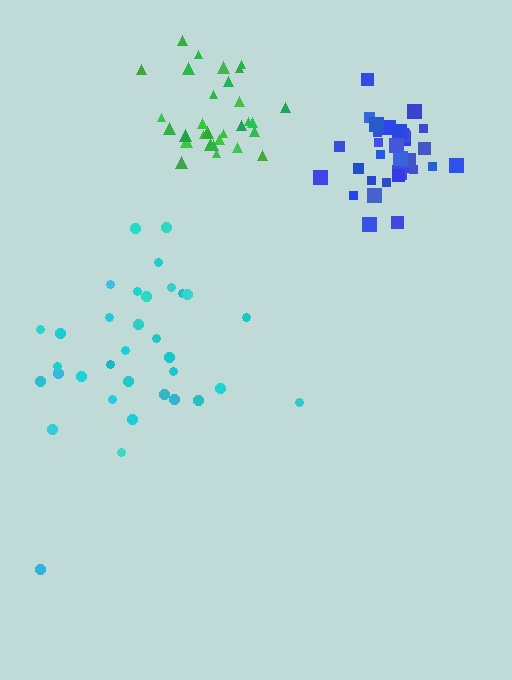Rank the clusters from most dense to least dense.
blue, green, cyan.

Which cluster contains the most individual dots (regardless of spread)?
Cyan (34).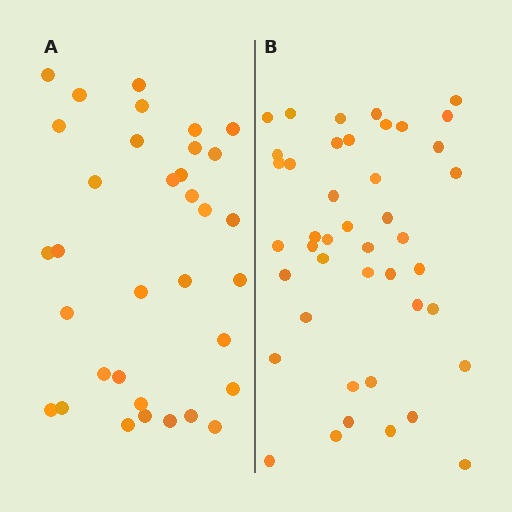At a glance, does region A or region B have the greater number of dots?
Region B (the right region) has more dots.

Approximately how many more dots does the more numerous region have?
Region B has roughly 8 or so more dots than region A.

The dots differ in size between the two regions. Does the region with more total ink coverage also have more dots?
No. Region A has more total ink coverage because its dots are larger, but region B actually contains more individual dots. Total area can be misleading — the number of items is what matters here.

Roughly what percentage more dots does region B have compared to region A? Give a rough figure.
About 25% more.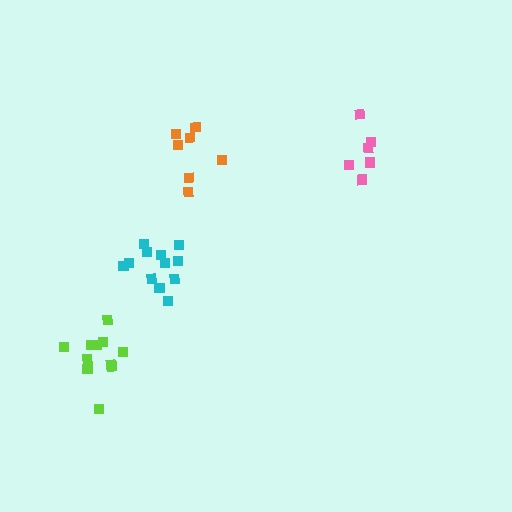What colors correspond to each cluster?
The clusters are colored: cyan, pink, orange, lime.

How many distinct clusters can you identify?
There are 4 distinct clusters.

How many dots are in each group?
Group 1: 12 dots, Group 2: 6 dots, Group 3: 7 dots, Group 4: 11 dots (36 total).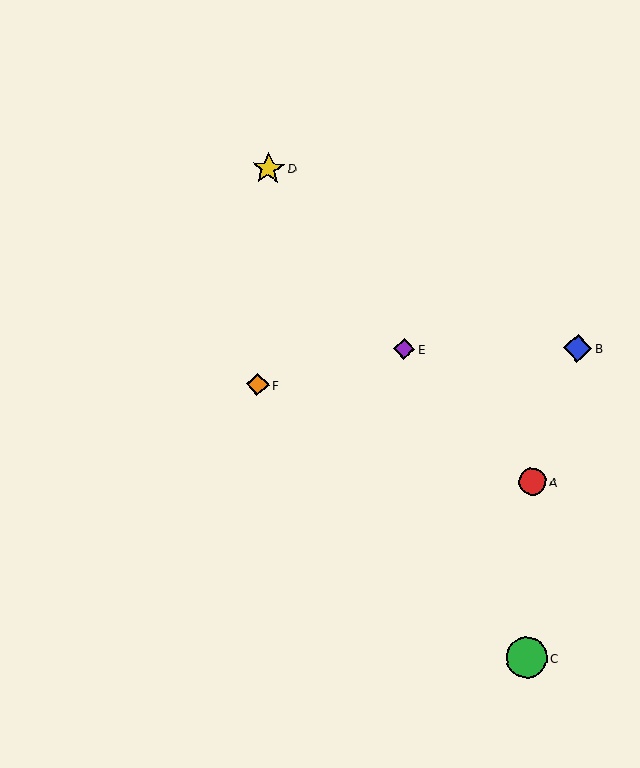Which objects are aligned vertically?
Objects D, F are aligned vertically.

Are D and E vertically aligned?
No, D is at x≈268 and E is at x≈404.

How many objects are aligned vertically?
2 objects (D, F) are aligned vertically.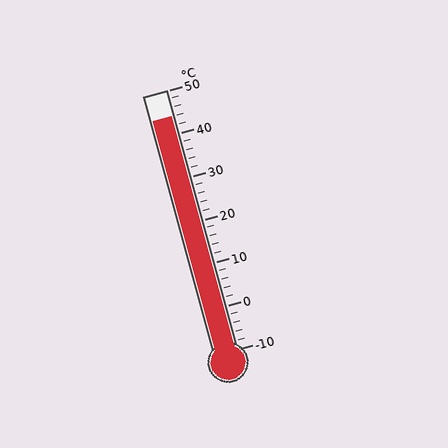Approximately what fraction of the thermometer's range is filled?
The thermometer is filled to approximately 90% of its range.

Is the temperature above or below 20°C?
The temperature is above 20°C.